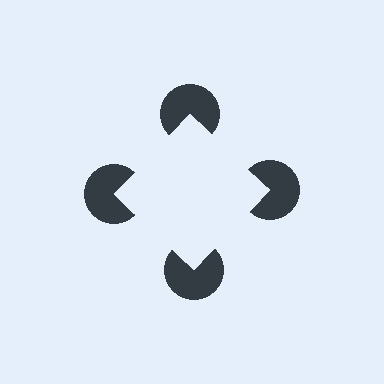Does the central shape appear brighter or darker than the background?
It typically appears slightly brighter than the background, even though no actual brightness change is drawn.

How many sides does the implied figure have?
4 sides.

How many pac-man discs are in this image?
There are 4 — one at each vertex of the illusory square.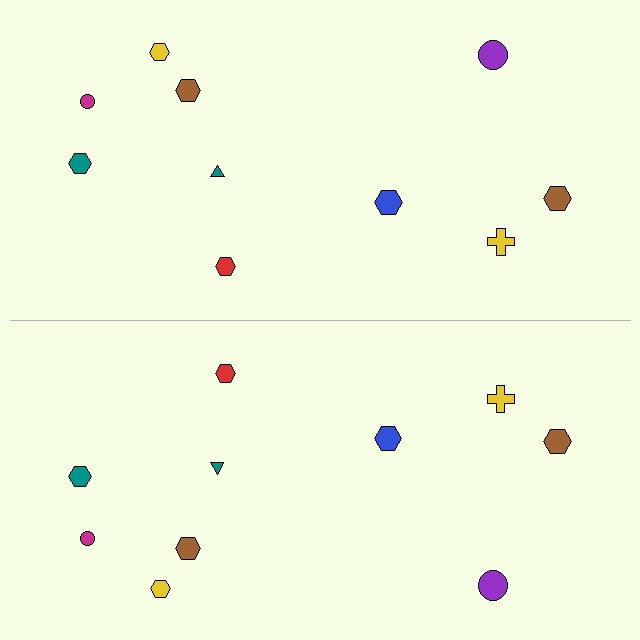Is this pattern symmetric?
Yes, this pattern has bilateral (reflection) symmetry.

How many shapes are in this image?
There are 20 shapes in this image.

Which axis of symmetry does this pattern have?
The pattern has a horizontal axis of symmetry running through the center of the image.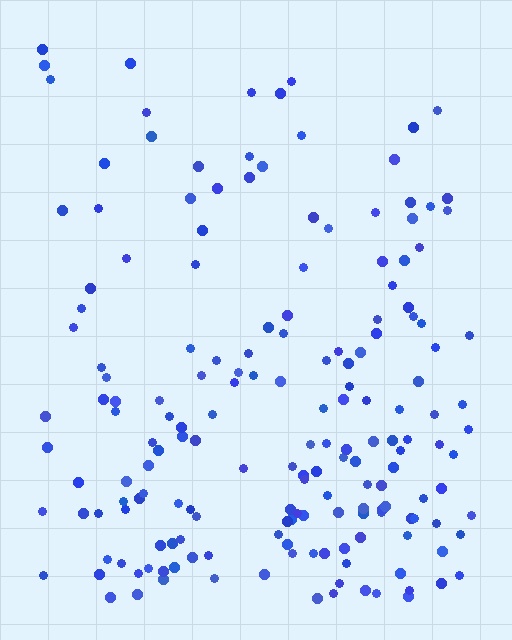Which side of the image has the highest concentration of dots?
The bottom.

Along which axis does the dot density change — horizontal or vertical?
Vertical.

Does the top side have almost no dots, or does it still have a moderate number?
Still a moderate number, just noticeably fewer than the bottom.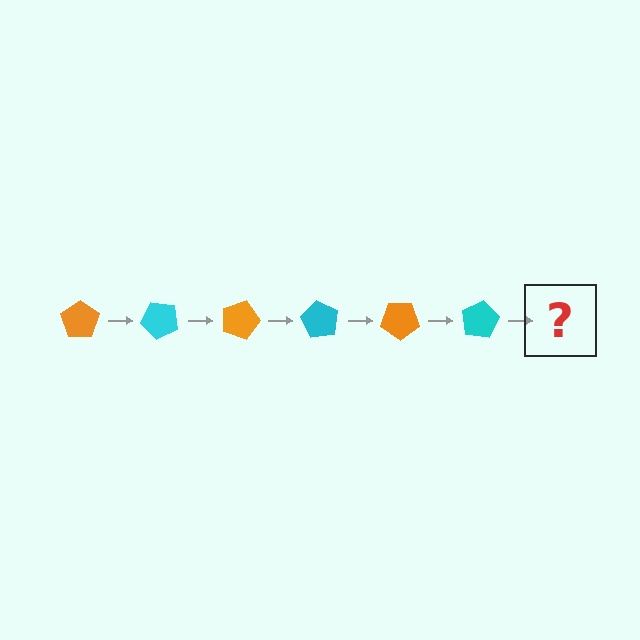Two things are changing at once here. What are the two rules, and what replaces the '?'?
The two rules are that it rotates 45 degrees each step and the color cycles through orange and cyan. The '?' should be an orange pentagon, rotated 270 degrees from the start.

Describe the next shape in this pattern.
It should be an orange pentagon, rotated 270 degrees from the start.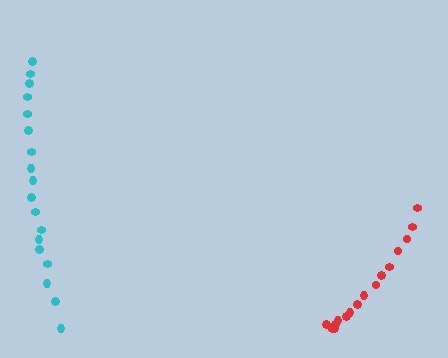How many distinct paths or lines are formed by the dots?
There are 2 distinct paths.